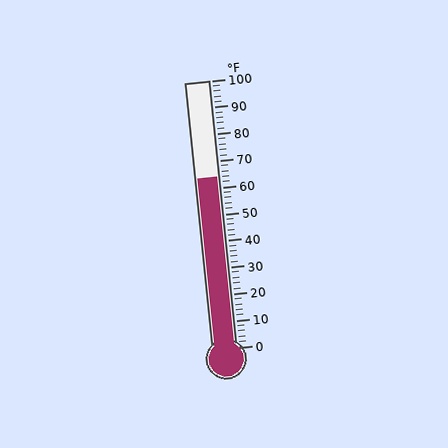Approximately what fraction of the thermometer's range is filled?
The thermometer is filled to approximately 65% of its range.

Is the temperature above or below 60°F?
The temperature is above 60°F.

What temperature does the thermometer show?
The thermometer shows approximately 64°F.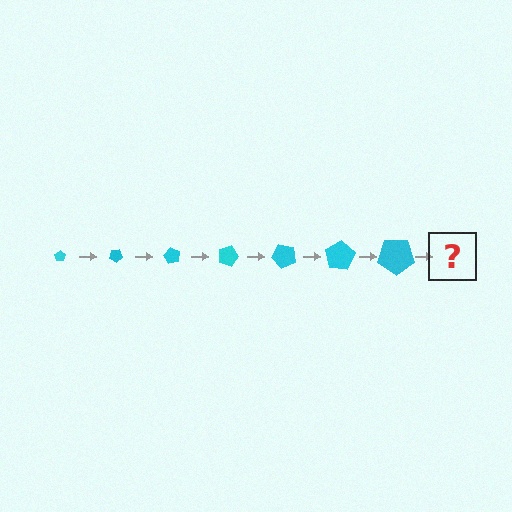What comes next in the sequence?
The next element should be a pentagon, larger than the previous one and rotated 210 degrees from the start.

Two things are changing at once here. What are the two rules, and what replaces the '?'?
The two rules are that the pentagon grows larger each step and it rotates 30 degrees each step. The '?' should be a pentagon, larger than the previous one and rotated 210 degrees from the start.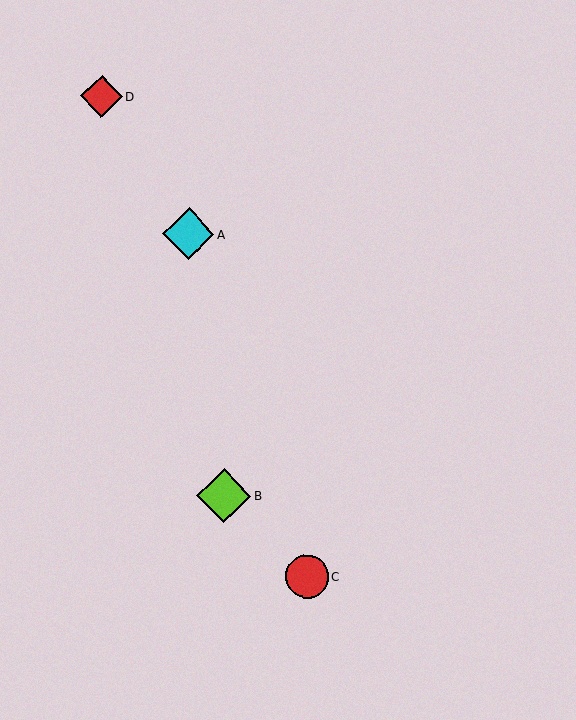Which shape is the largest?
The lime diamond (labeled B) is the largest.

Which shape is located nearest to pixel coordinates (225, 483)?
The lime diamond (labeled B) at (224, 496) is nearest to that location.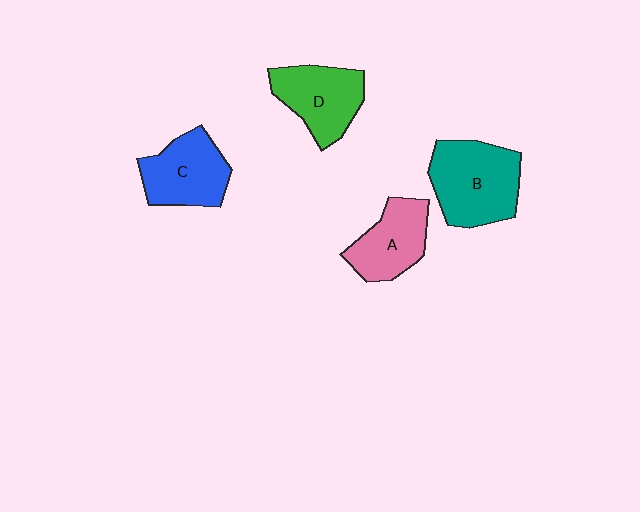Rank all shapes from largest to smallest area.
From largest to smallest: B (teal), C (blue), D (green), A (pink).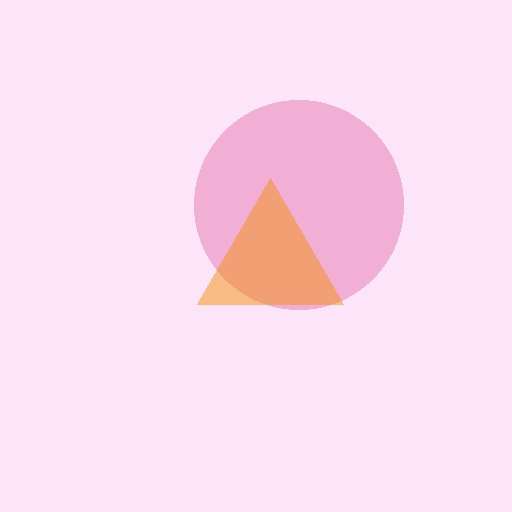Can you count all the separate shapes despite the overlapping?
Yes, there are 2 separate shapes.